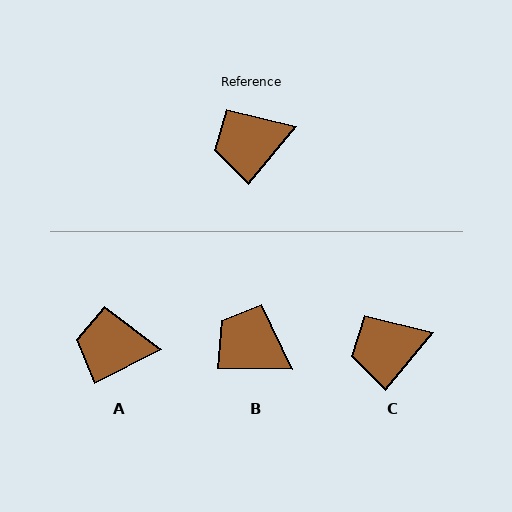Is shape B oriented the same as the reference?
No, it is off by about 51 degrees.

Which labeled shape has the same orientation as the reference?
C.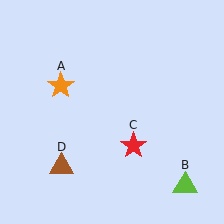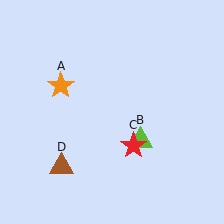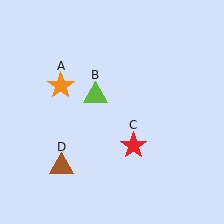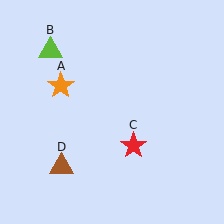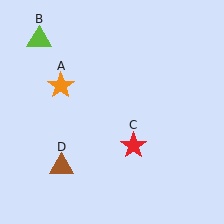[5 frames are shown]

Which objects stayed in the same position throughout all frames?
Orange star (object A) and red star (object C) and brown triangle (object D) remained stationary.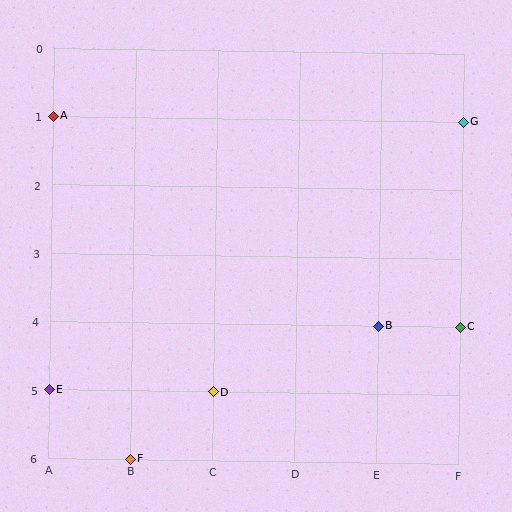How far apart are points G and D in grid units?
Points G and D are 3 columns and 4 rows apart (about 5.0 grid units diagonally).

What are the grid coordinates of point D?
Point D is at grid coordinates (C, 5).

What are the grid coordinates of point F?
Point F is at grid coordinates (B, 6).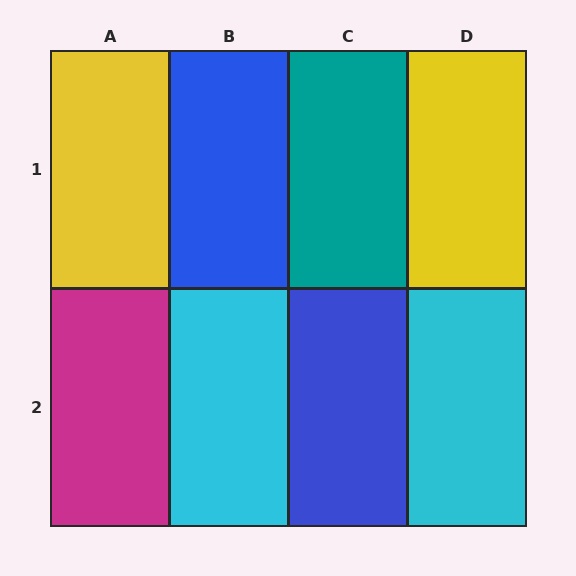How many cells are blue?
2 cells are blue.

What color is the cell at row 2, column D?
Cyan.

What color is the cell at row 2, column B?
Cyan.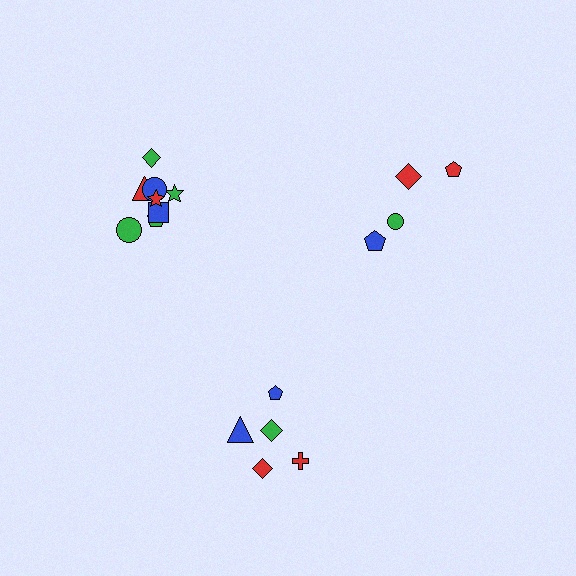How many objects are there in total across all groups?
There are 17 objects.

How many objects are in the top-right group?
There are 4 objects.